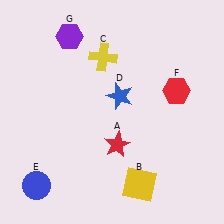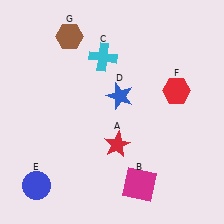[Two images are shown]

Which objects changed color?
B changed from yellow to magenta. C changed from yellow to cyan. G changed from purple to brown.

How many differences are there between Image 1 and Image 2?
There are 3 differences between the two images.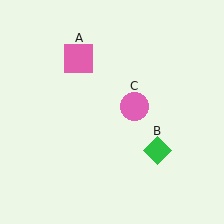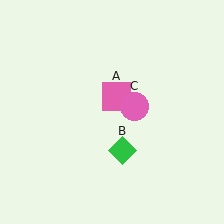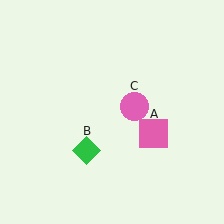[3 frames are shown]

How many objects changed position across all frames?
2 objects changed position: pink square (object A), green diamond (object B).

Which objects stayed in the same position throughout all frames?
Pink circle (object C) remained stationary.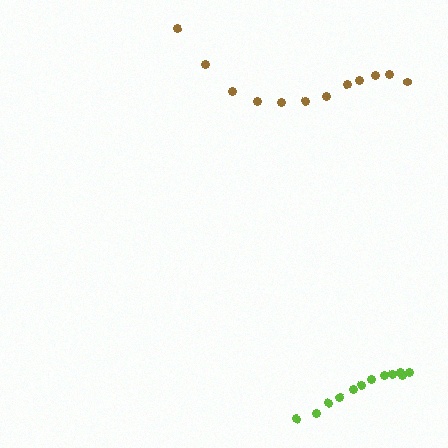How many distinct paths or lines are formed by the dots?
There are 2 distinct paths.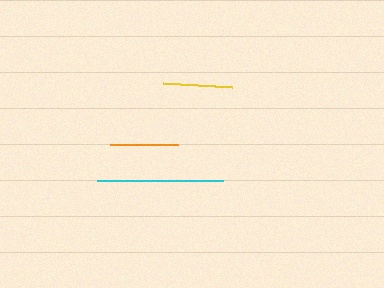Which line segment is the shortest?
The orange line is the shortest at approximately 68 pixels.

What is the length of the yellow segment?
The yellow segment is approximately 69 pixels long.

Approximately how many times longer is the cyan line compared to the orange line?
The cyan line is approximately 1.9 times the length of the orange line.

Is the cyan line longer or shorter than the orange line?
The cyan line is longer than the orange line.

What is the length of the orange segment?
The orange segment is approximately 68 pixels long.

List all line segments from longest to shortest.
From longest to shortest: cyan, yellow, orange.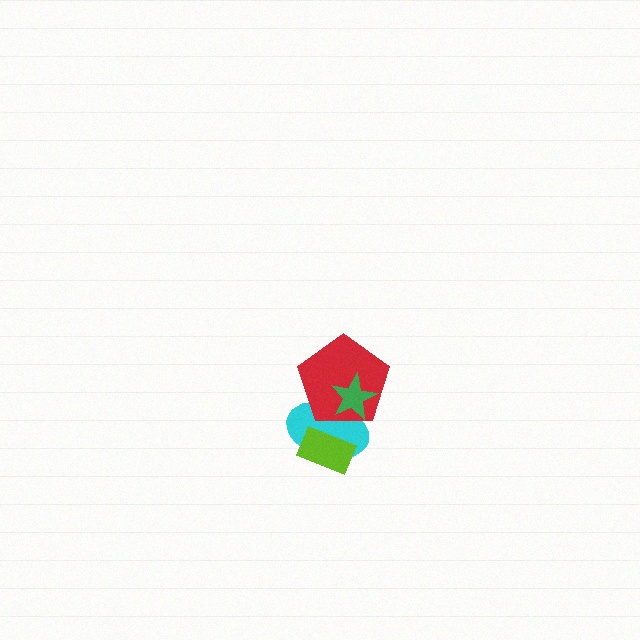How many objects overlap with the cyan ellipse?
3 objects overlap with the cyan ellipse.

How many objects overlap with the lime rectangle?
1 object overlaps with the lime rectangle.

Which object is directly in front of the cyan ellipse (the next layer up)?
The red pentagon is directly in front of the cyan ellipse.